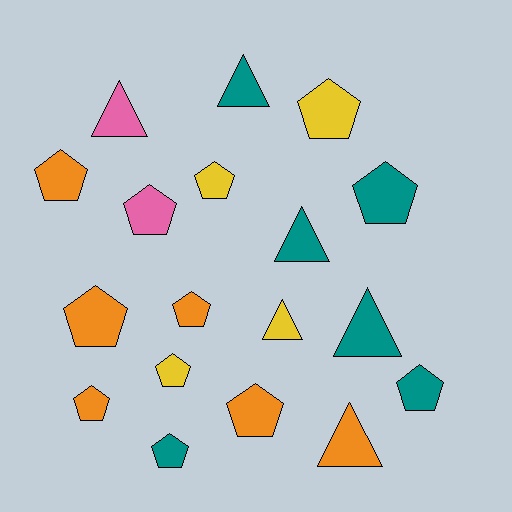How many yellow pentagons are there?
There are 3 yellow pentagons.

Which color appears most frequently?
Teal, with 6 objects.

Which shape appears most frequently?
Pentagon, with 12 objects.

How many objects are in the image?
There are 18 objects.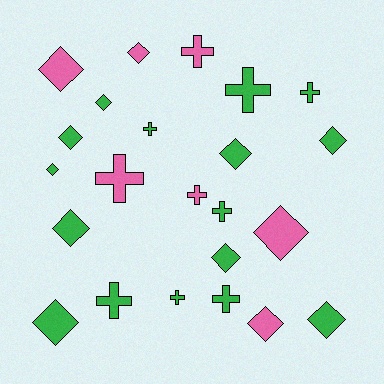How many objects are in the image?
There are 23 objects.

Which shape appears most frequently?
Diamond, with 13 objects.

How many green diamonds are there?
There are 9 green diamonds.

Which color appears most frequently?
Green, with 16 objects.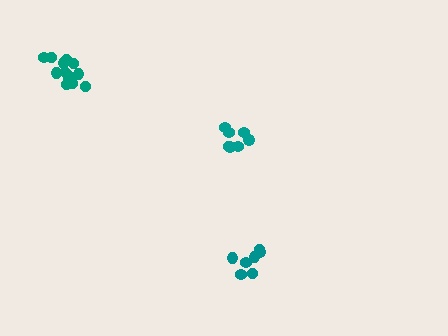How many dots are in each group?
Group 1: 7 dots, Group 2: 13 dots, Group 3: 7 dots (27 total).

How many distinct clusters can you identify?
There are 3 distinct clusters.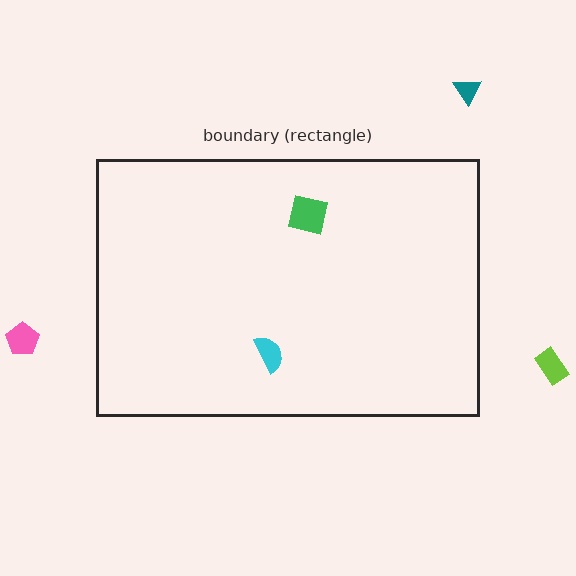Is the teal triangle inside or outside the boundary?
Outside.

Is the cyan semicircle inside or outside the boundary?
Inside.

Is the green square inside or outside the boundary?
Inside.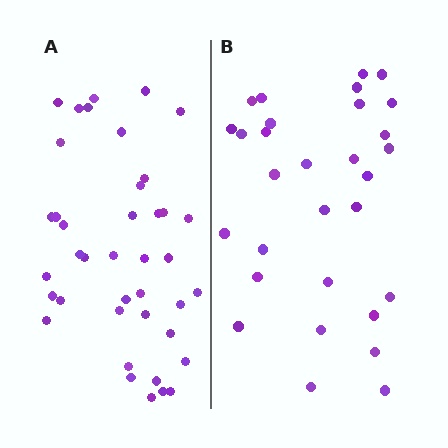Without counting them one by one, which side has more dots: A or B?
Region A (the left region) has more dots.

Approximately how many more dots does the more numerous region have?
Region A has roughly 10 or so more dots than region B.